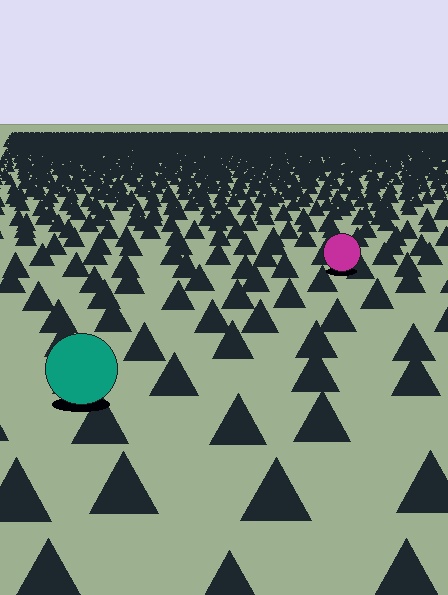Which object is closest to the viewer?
The teal circle is closest. The texture marks near it are larger and more spread out.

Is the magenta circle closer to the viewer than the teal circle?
No. The teal circle is closer — you can tell from the texture gradient: the ground texture is coarser near it.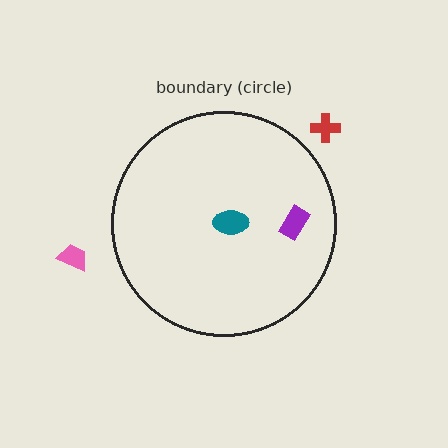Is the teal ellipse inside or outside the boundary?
Inside.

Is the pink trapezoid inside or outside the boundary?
Outside.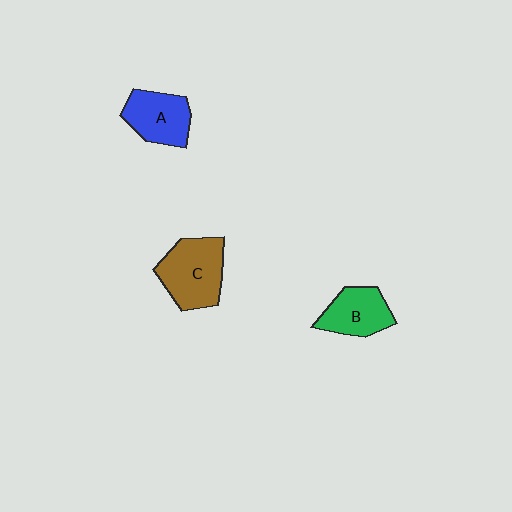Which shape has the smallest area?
Shape B (green).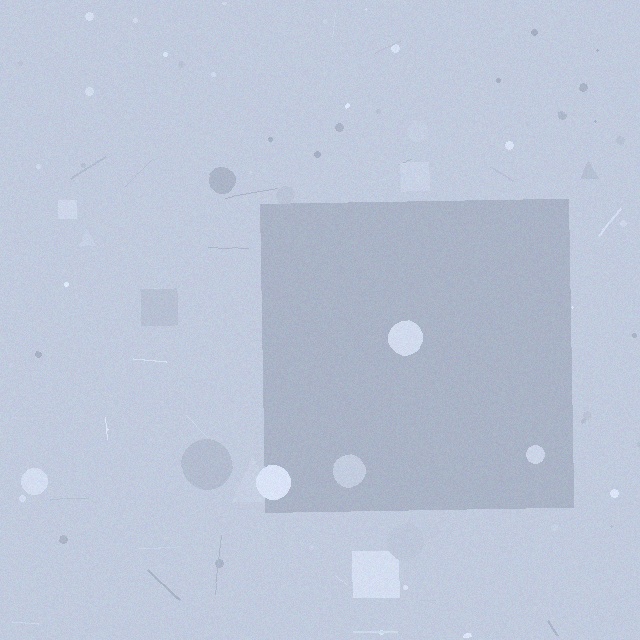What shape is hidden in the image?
A square is hidden in the image.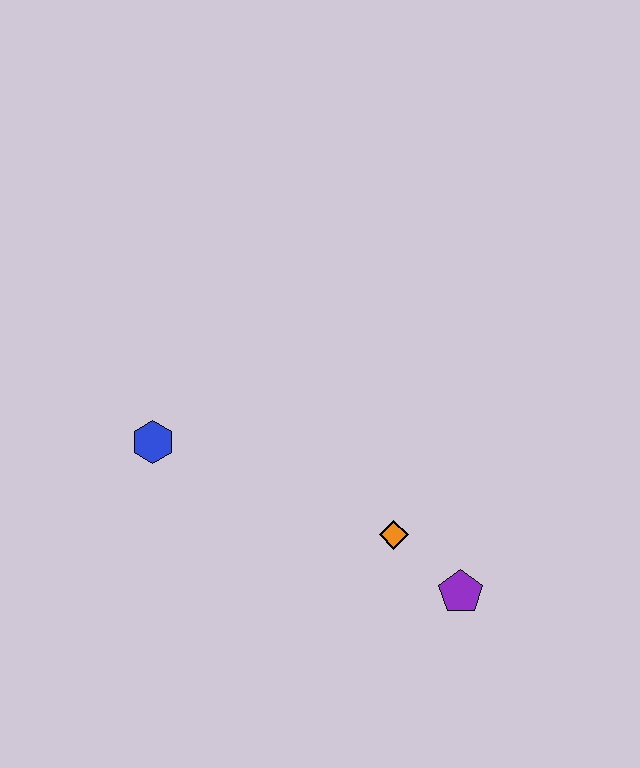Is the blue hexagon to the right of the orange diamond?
No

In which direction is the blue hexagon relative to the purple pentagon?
The blue hexagon is to the left of the purple pentagon.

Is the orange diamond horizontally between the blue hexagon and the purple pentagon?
Yes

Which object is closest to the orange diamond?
The purple pentagon is closest to the orange diamond.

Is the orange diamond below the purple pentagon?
No